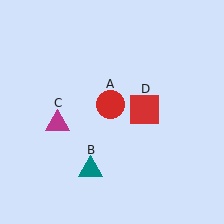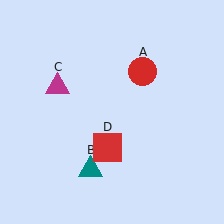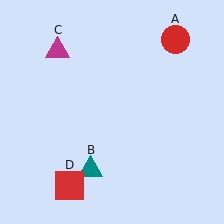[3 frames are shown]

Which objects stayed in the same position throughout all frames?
Teal triangle (object B) remained stationary.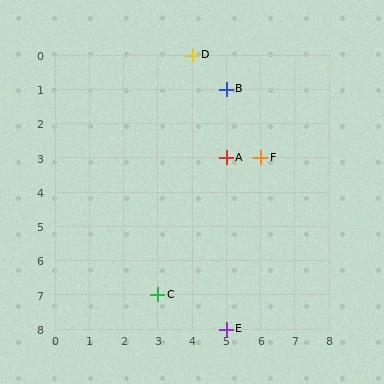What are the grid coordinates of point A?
Point A is at grid coordinates (5, 3).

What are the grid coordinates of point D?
Point D is at grid coordinates (4, 0).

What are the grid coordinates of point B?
Point B is at grid coordinates (5, 1).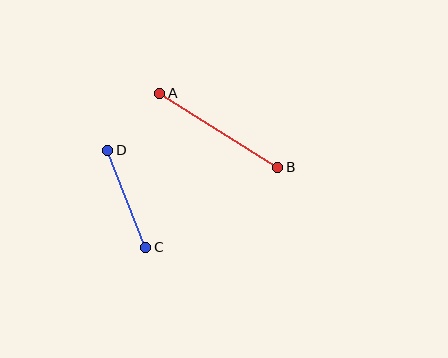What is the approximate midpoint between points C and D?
The midpoint is at approximately (127, 199) pixels.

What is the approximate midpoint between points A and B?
The midpoint is at approximately (219, 130) pixels.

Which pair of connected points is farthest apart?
Points A and B are farthest apart.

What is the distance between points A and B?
The distance is approximately 140 pixels.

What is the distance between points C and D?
The distance is approximately 104 pixels.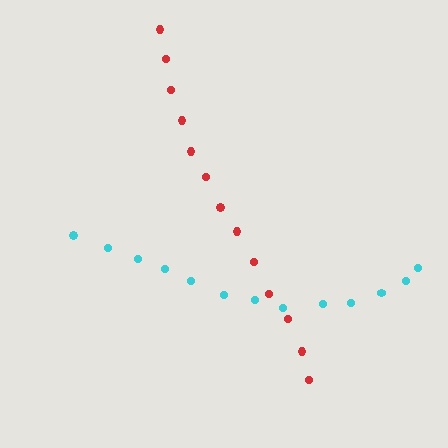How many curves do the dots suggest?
There are 2 distinct paths.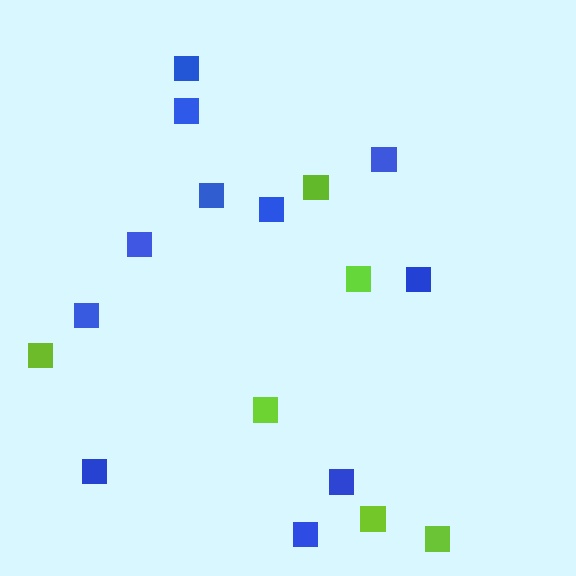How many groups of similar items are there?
There are 2 groups: one group of lime squares (6) and one group of blue squares (11).